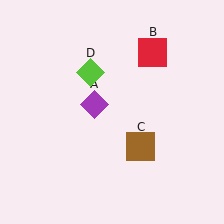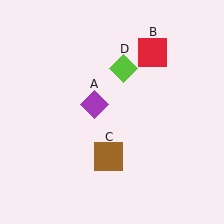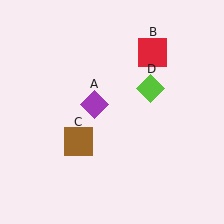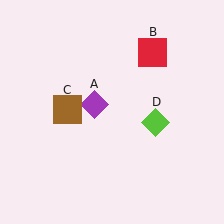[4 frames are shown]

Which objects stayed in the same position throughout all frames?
Purple diamond (object A) and red square (object B) remained stationary.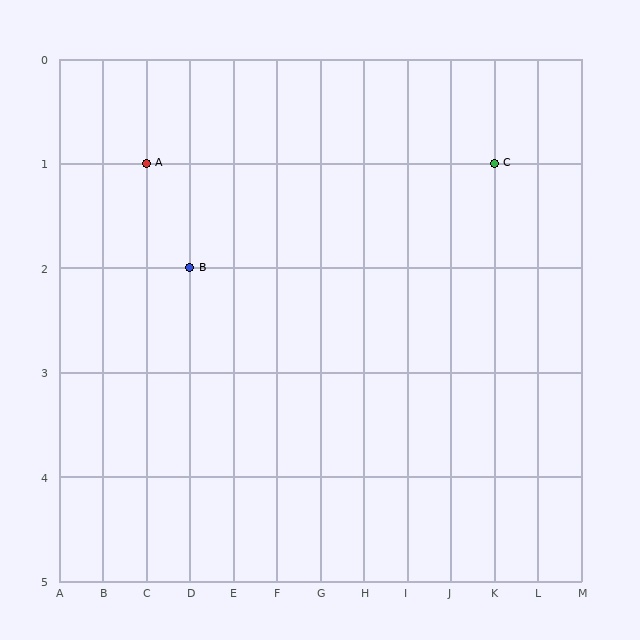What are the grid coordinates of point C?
Point C is at grid coordinates (K, 1).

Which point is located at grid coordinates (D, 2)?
Point B is at (D, 2).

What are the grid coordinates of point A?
Point A is at grid coordinates (C, 1).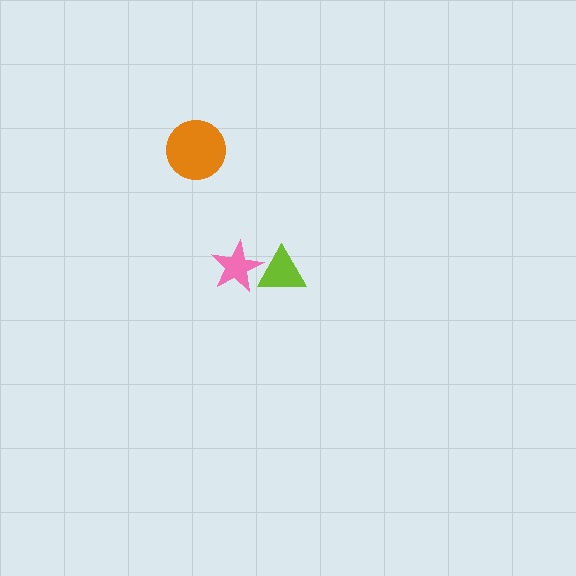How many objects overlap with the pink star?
1 object overlaps with the pink star.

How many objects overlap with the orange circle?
0 objects overlap with the orange circle.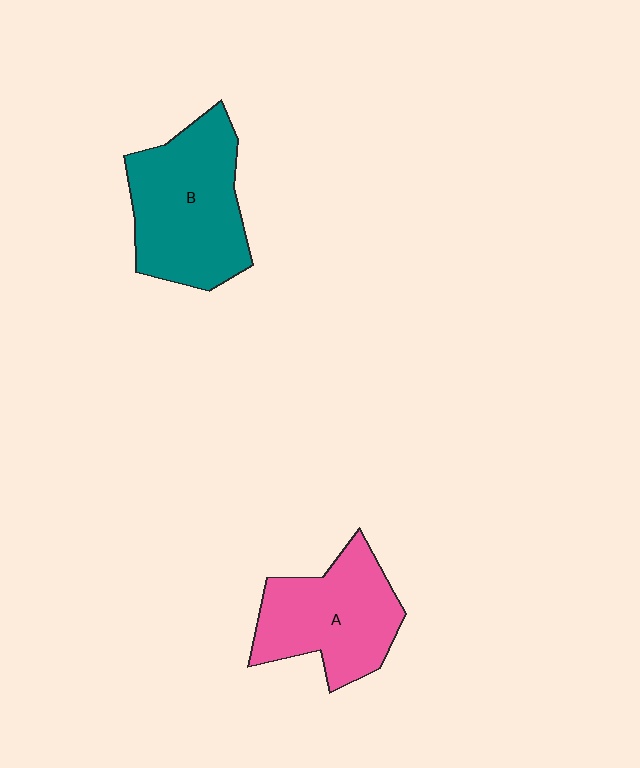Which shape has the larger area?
Shape B (teal).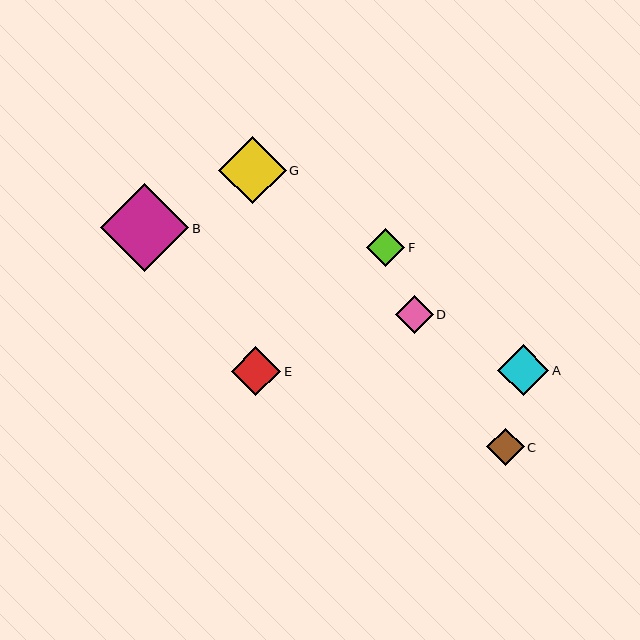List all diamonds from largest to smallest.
From largest to smallest: B, G, A, E, F, D, C.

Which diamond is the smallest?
Diamond C is the smallest with a size of approximately 37 pixels.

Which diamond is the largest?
Diamond B is the largest with a size of approximately 89 pixels.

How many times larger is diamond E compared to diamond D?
Diamond E is approximately 1.3 times the size of diamond D.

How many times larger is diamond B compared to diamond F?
Diamond B is approximately 2.3 times the size of diamond F.